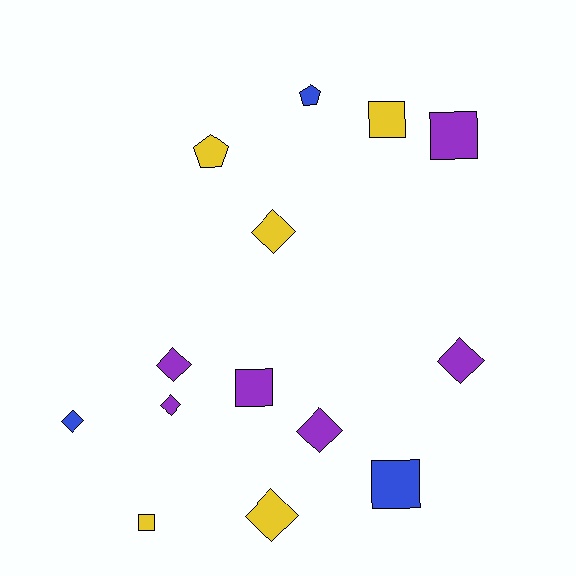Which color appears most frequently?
Purple, with 6 objects.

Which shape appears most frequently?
Diamond, with 7 objects.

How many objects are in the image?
There are 14 objects.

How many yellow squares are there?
There are 2 yellow squares.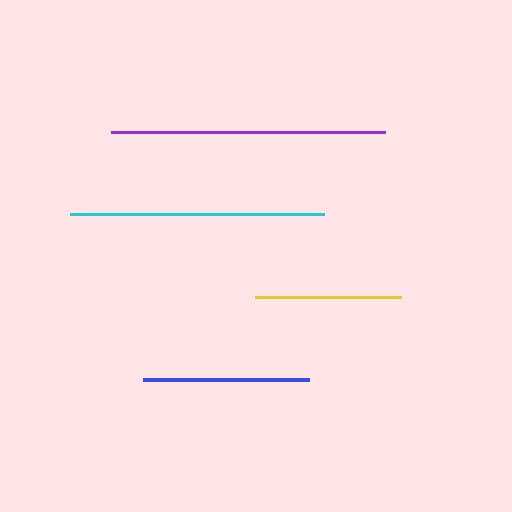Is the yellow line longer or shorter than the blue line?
The blue line is longer than the yellow line.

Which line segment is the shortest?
The yellow line is the shortest at approximately 147 pixels.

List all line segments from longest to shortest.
From longest to shortest: purple, cyan, blue, yellow.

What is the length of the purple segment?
The purple segment is approximately 274 pixels long.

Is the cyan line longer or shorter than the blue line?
The cyan line is longer than the blue line.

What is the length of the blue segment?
The blue segment is approximately 166 pixels long.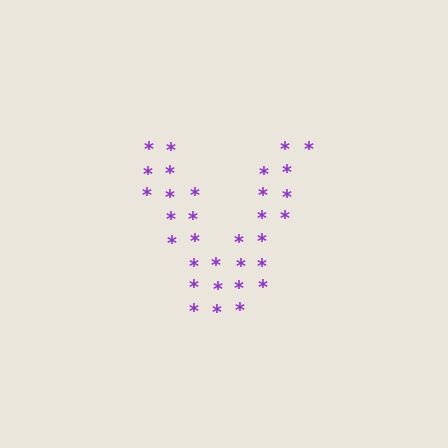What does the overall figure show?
The overall figure shows the letter V.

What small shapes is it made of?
It is made of small asterisks.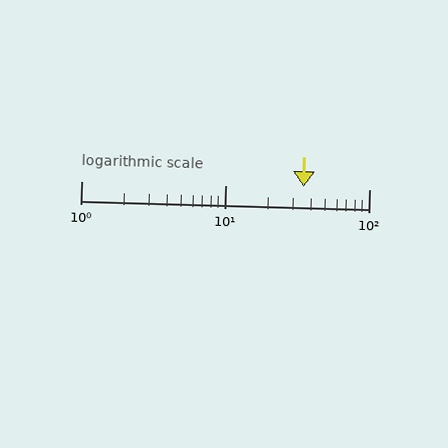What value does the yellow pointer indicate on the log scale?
The pointer indicates approximately 35.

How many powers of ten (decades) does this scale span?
The scale spans 2 decades, from 1 to 100.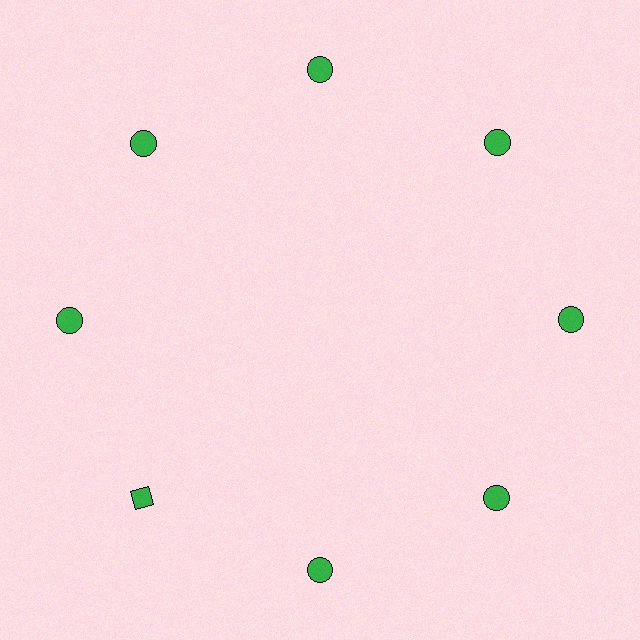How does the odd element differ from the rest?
It has a different shape: diamond instead of circle.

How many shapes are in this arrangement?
There are 8 shapes arranged in a ring pattern.